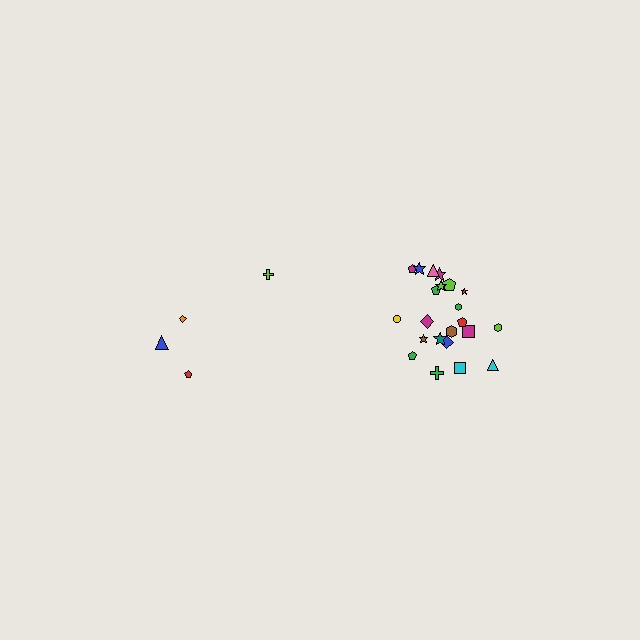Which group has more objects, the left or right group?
The right group.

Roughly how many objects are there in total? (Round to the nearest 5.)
Roughly 25 objects in total.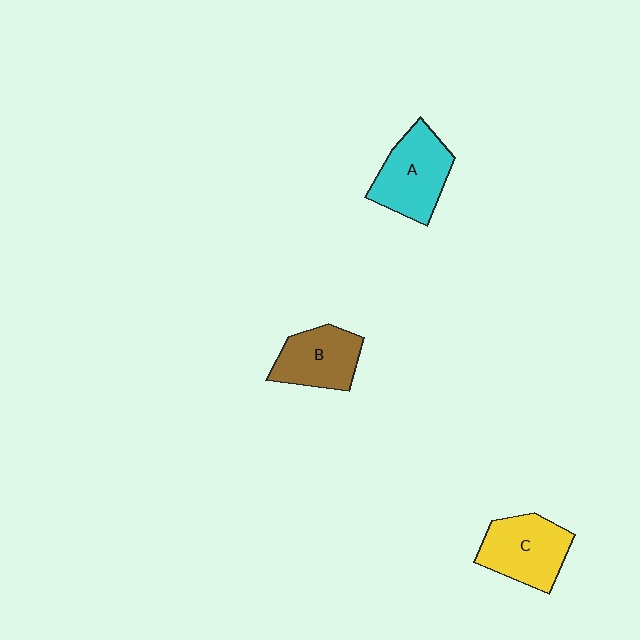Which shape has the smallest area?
Shape B (brown).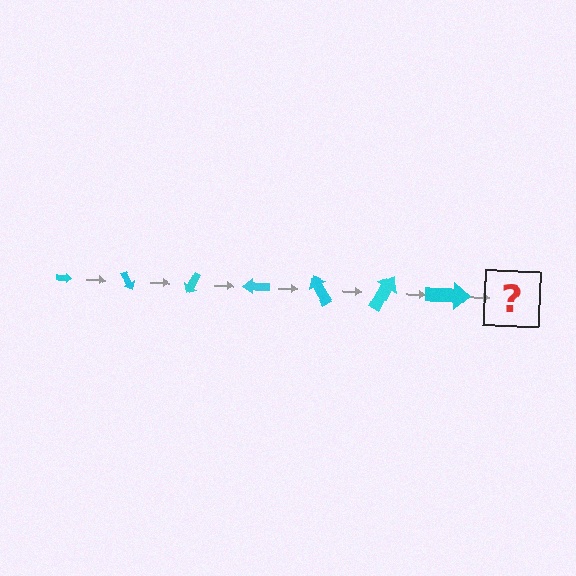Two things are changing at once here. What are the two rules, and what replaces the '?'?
The two rules are that the arrow grows larger each step and it rotates 60 degrees each step. The '?' should be an arrow, larger than the previous one and rotated 420 degrees from the start.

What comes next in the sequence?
The next element should be an arrow, larger than the previous one and rotated 420 degrees from the start.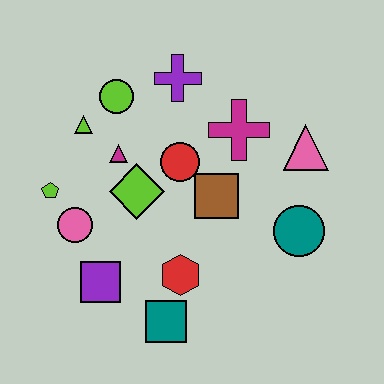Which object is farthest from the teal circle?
The lime pentagon is farthest from the teal circle.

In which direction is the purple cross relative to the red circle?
The purple cross is above the red circle.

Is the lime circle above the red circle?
Yes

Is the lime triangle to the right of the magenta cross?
No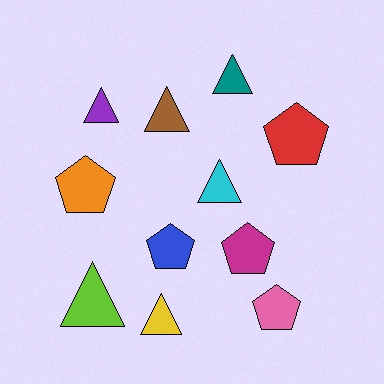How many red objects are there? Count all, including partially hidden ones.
There is 1 red object.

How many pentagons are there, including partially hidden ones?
There are 5 pentagons.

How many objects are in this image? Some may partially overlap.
There are 11 objects.